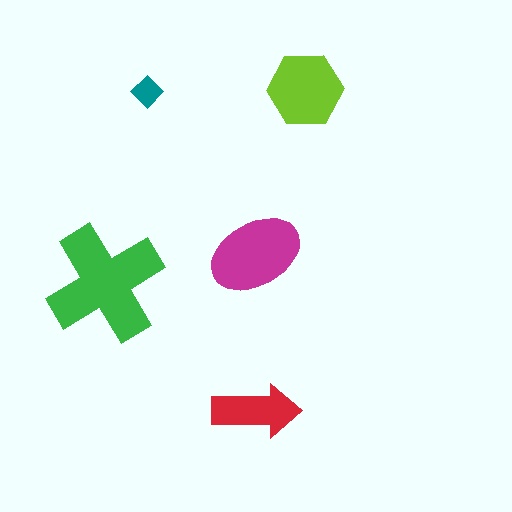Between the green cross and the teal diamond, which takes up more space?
The green cross.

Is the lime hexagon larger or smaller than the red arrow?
Larger.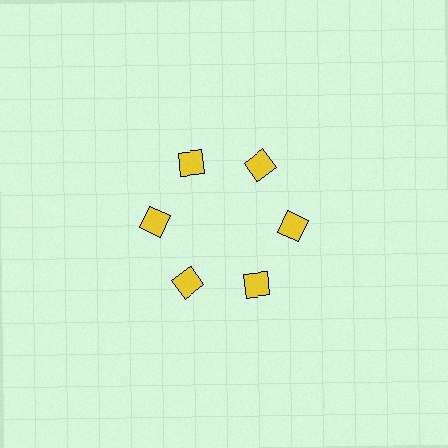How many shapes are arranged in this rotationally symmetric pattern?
There are 6 shapes, arranged in 6 groups of 1.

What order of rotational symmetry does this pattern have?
This pattern has 6-fold rotational symmetry.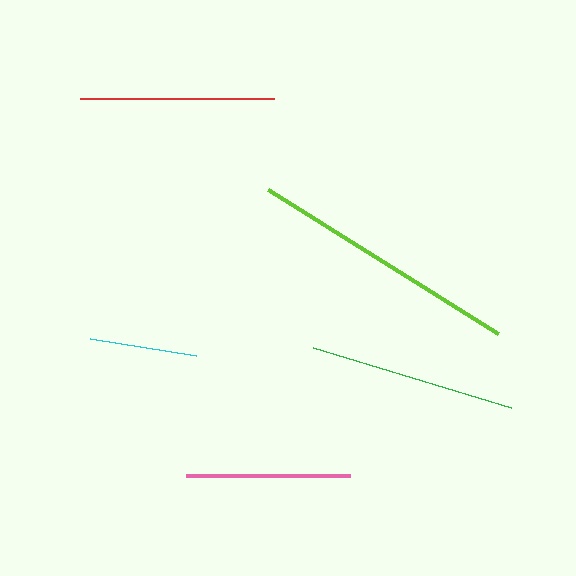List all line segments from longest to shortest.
From longest to shortest: lime, green, red, pink, cyan.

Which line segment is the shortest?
The cyan line is the shortest at approximately 107 pixels.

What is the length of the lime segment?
The lime segment is approximately 271 pixels long.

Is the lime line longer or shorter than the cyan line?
The lime line is longer than the cyan line.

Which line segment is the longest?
The lime line is the longest at approximately 271 pixels.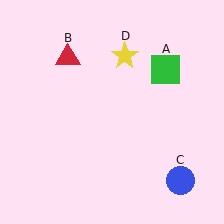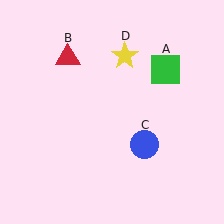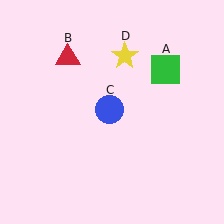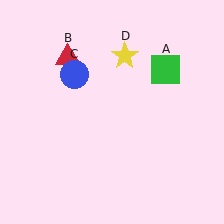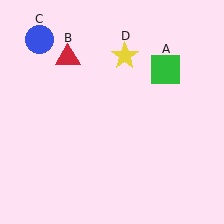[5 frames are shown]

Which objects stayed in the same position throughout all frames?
Green square (object A) and red triangle (object B) and yellow star (object D) remained stationary.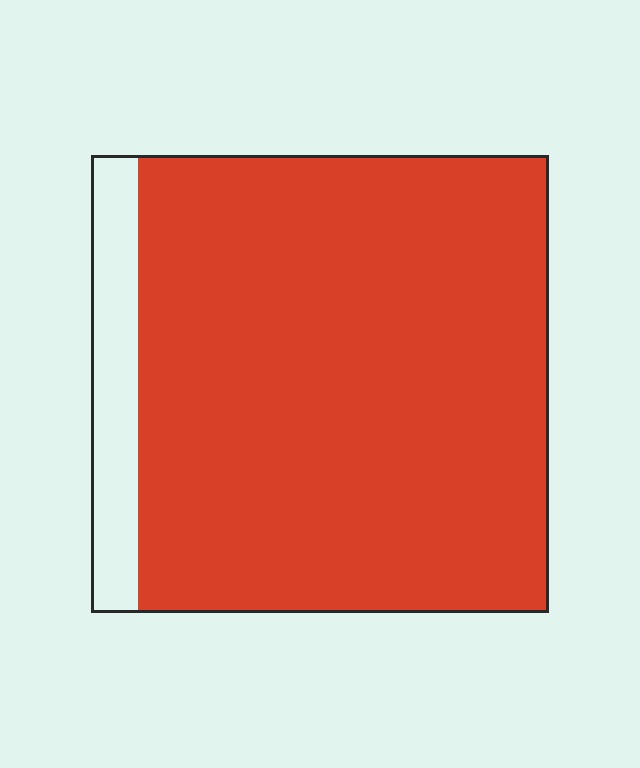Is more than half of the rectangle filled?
Yes.